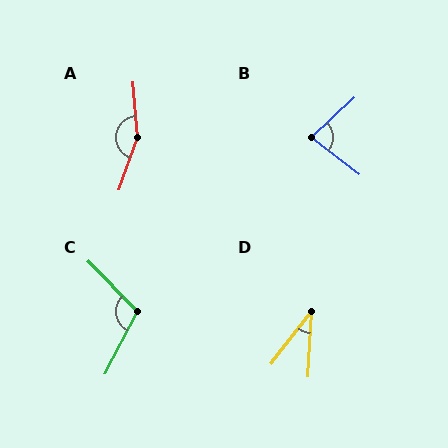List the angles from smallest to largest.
D (34°), B (81°), C (108°), A (155°).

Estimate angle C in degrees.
Approximately 108 degrees.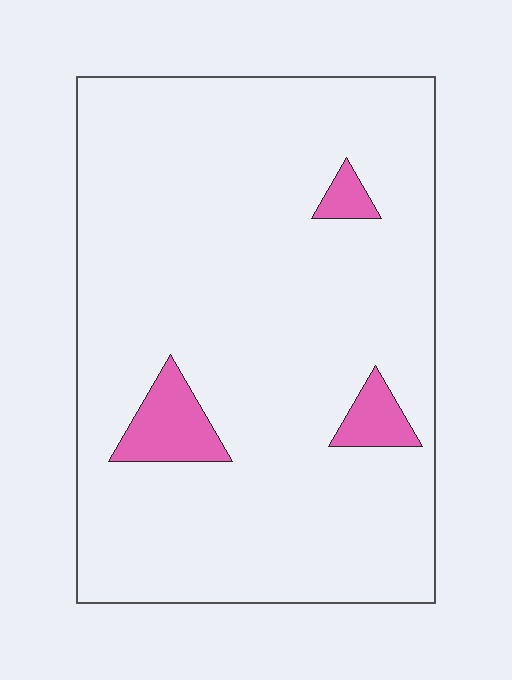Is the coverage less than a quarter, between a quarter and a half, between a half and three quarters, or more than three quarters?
Less than a quarter.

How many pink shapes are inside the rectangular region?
3.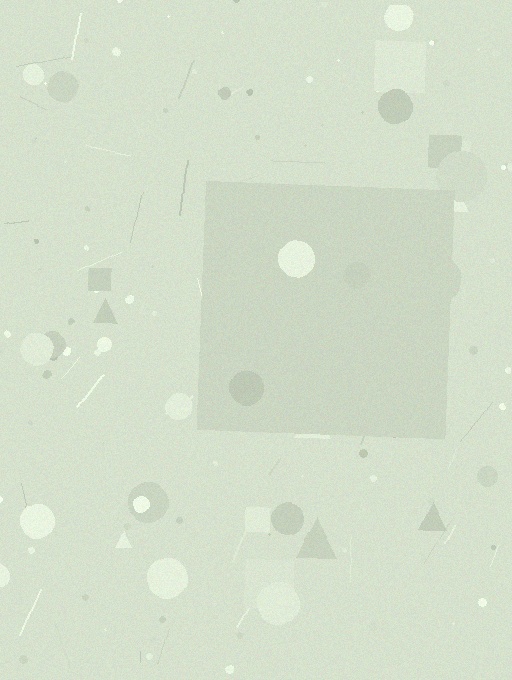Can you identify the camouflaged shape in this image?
The camouflaged shape is a square.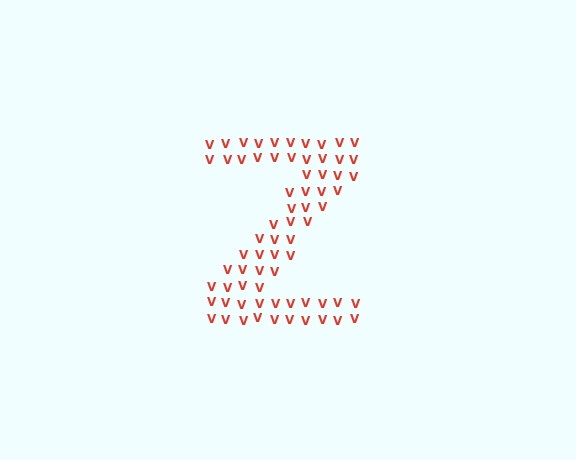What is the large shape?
The large shape is the letter Z.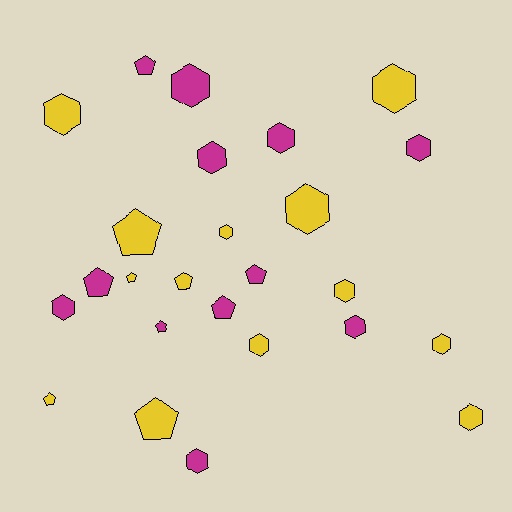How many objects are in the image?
There are 25 objects.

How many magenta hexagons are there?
There are 7 magenta hexagons.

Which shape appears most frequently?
Hexagon, with 15 objects.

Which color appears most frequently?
Yellow, with 13 objects.